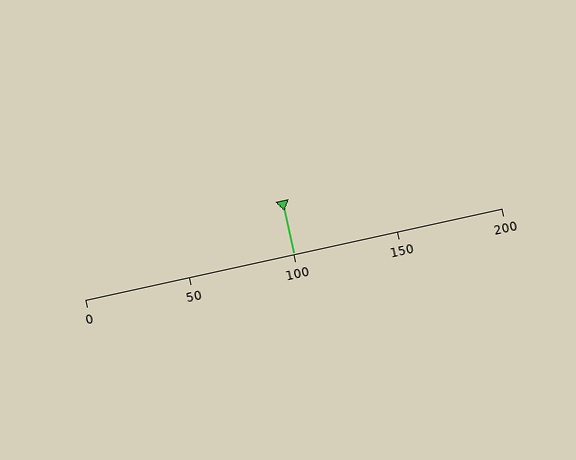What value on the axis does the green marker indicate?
The marker indicates approximately 100.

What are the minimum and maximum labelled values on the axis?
The axis runs from 0 to 200.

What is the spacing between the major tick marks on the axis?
The major ticks are spaced 50 apart.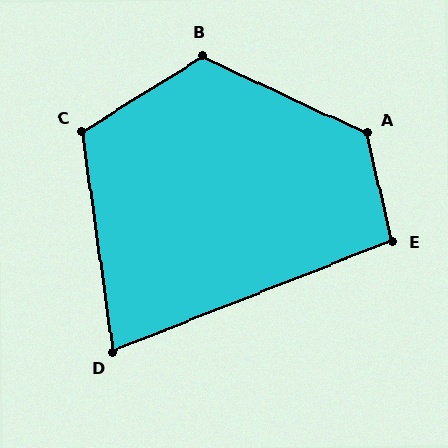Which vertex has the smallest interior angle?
D, at approximately 76 degrees.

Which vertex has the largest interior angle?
A, at approximately 128 degrees.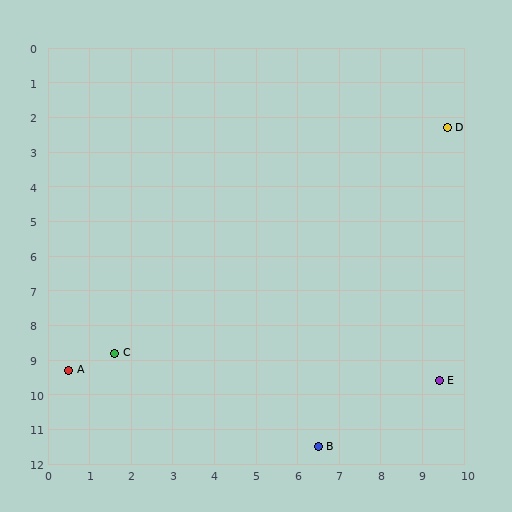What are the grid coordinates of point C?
Point C is at approximately (1.6, 8.8).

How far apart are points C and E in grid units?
Points C and E are about 7.8 grid units apart.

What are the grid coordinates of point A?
Point A is at approximately (0.5, 9.3).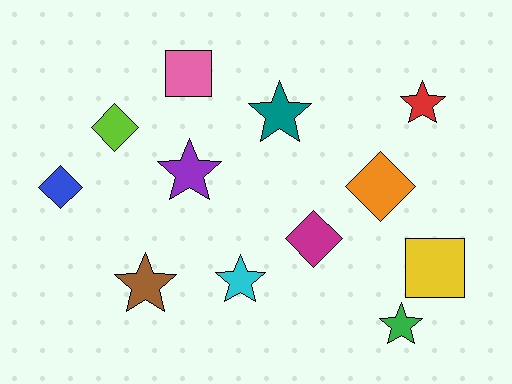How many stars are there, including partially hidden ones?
There are 6 stars.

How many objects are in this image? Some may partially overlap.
There are 12 objects.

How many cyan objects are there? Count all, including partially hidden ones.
There is 1 cyan object.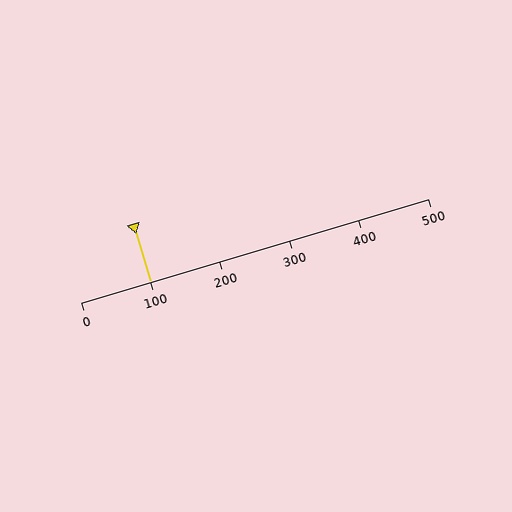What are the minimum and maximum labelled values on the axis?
The axis runs from 0 to 500.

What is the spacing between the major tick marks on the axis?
The major ticks are spaced 100 apart.